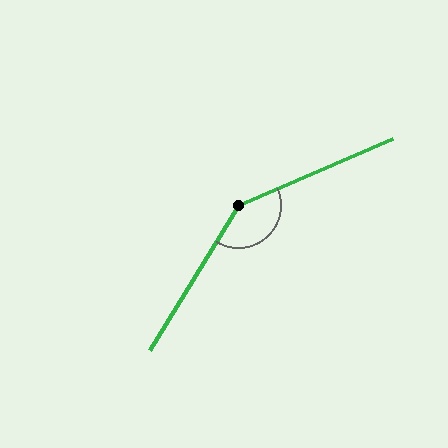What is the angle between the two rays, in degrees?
Approximately 145 degrees.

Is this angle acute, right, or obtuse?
It is obtuse.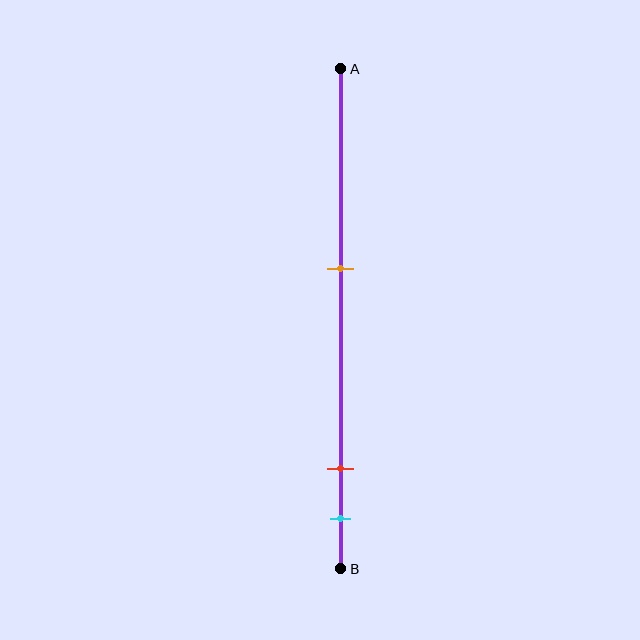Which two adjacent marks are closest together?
The red and cyan marks are the closest adjacent pair.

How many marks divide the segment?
There are 3 marks dividing the segment.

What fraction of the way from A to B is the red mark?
The red mark is approximately 80% (0.8) of the way from A to B.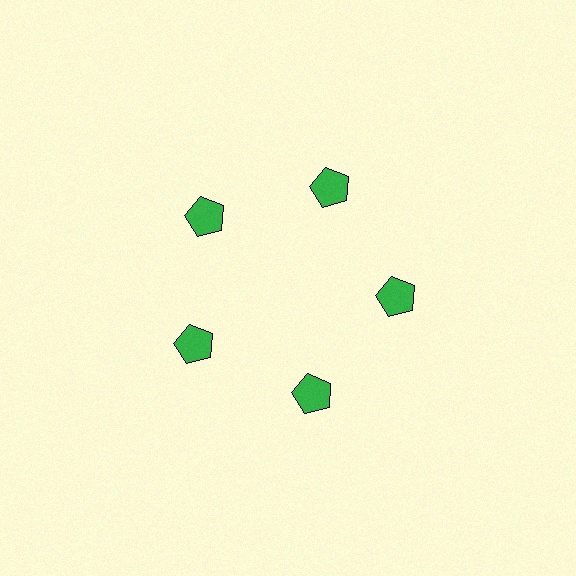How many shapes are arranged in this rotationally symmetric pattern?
There are 5 shapes, arranged in 5 groups of 1.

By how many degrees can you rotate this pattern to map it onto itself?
The pattern maps onto itself every 72 degrees of rotation.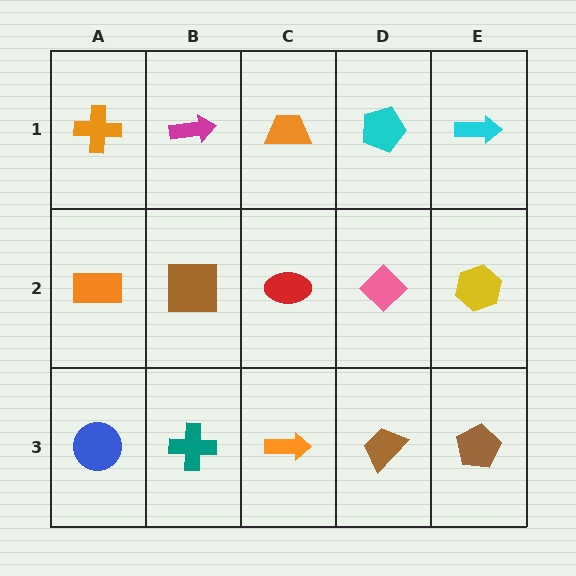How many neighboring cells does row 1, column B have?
3.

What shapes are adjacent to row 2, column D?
A cyan pentagon (row 1, column D), a brown trapezoid (row 3, column D), a red ellipse (row 2, column C), a yellow hexagon (row 2, column E).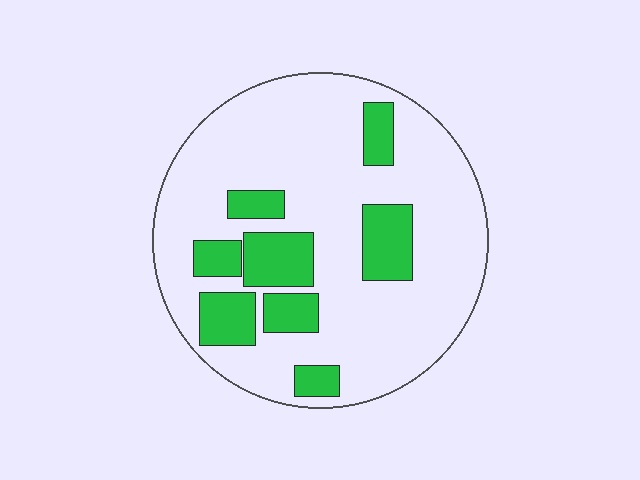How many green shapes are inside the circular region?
8.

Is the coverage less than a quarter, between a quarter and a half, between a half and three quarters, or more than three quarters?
Less than a quarter.